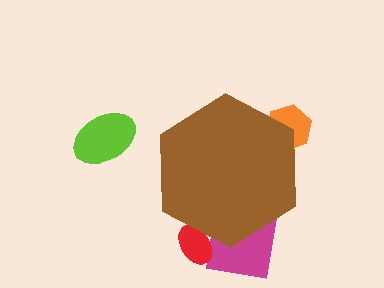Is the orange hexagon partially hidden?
Yes, the orange hexagon is partially hidden behind the brown hexagon.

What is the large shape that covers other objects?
A brown hexagon.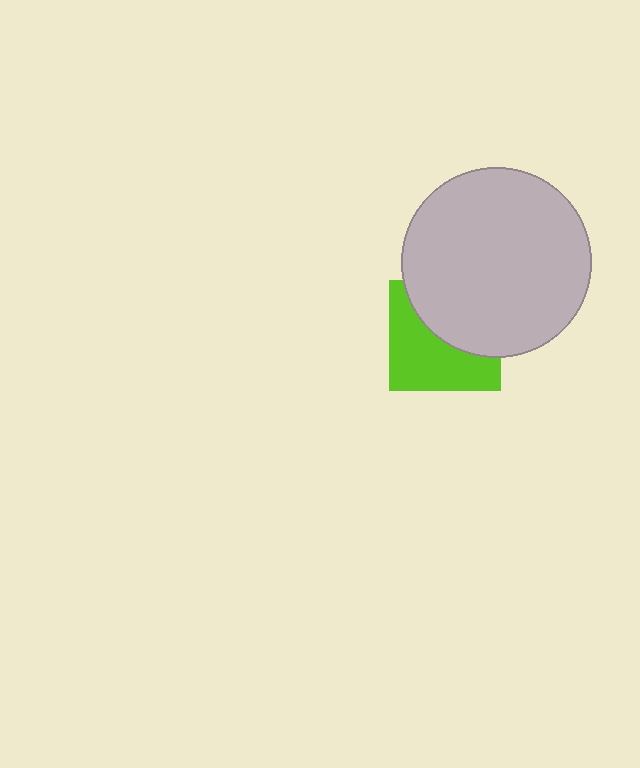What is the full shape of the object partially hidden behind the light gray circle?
The partially hidden object is a lime square.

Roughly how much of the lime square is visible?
About half of it is visible (roughly 53%).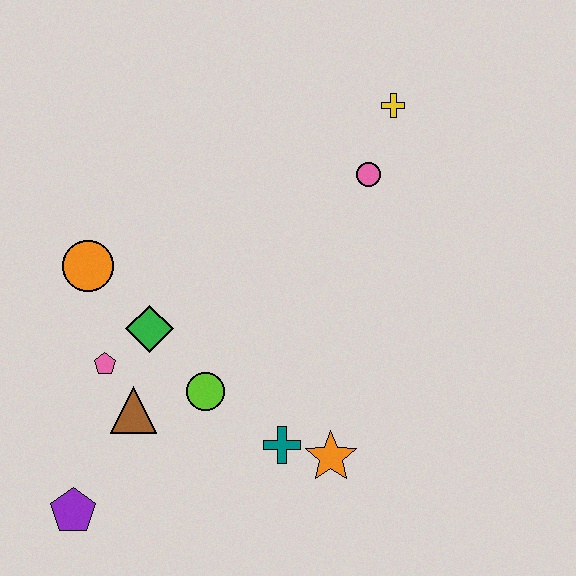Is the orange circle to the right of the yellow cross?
No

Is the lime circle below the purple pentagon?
No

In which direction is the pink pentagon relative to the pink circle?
The pink pentagon is to the left of the pink circle.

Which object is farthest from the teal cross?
The yellow cross is farthest from the teal cross.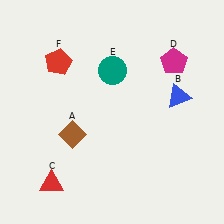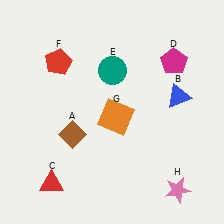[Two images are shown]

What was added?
An orange square (G), a pink star (H) were added in Image 2.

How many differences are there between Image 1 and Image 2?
There are 2 differences between the two images.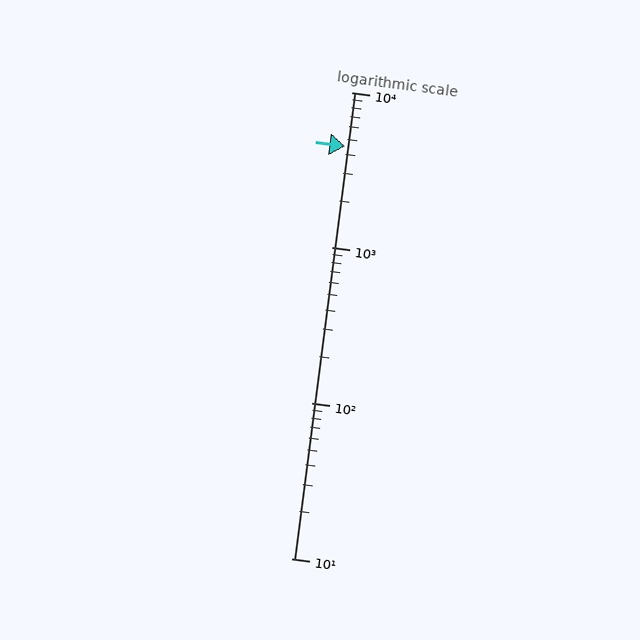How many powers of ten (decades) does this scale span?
The scale spans 3 decades, from 10 to 10000.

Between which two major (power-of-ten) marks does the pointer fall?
The pointer is between 1000 and 10000.